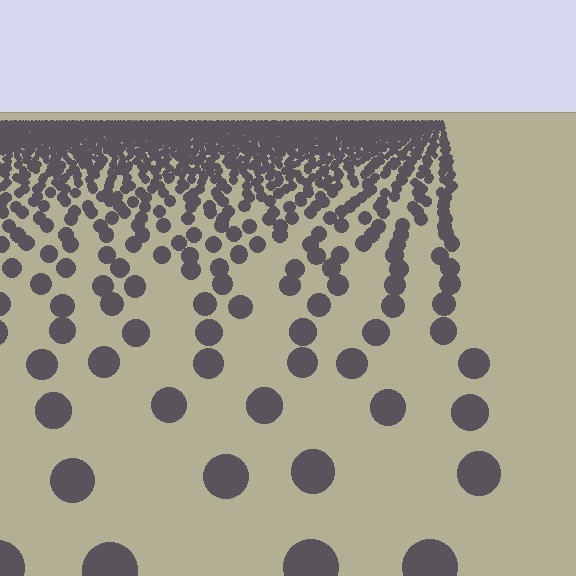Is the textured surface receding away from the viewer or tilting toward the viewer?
The surface is receding away from the viewer. Texture elements get smaller and denser toward the top.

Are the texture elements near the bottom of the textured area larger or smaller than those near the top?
Larger. Near the bottom, elements are closer to the viewer and appear at a bigger on-screen size.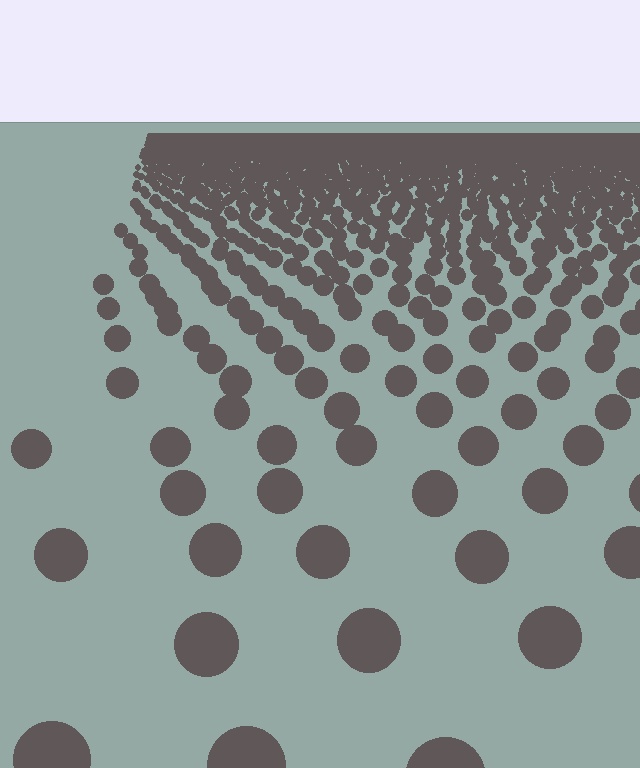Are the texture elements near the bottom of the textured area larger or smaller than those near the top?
Larger. Near the bottom, elements are closer to the viewer and appear at a bigger on-screen size.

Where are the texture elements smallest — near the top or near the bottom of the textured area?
Near the top.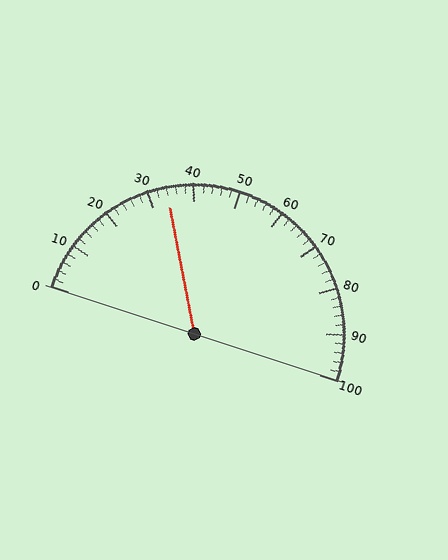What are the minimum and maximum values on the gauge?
The gauge ranges from 0 to 100.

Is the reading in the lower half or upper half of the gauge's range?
The reading is in the lower half of the range (0 to 100).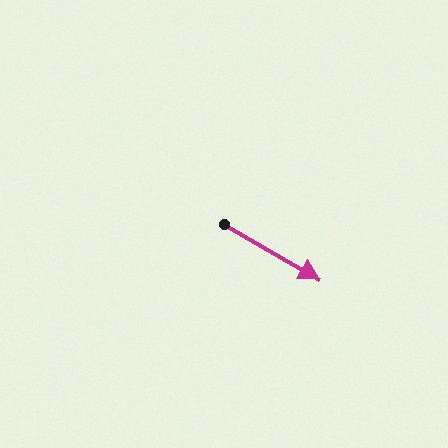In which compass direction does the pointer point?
Southeast.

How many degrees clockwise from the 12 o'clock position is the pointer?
Approximately 120 degrees.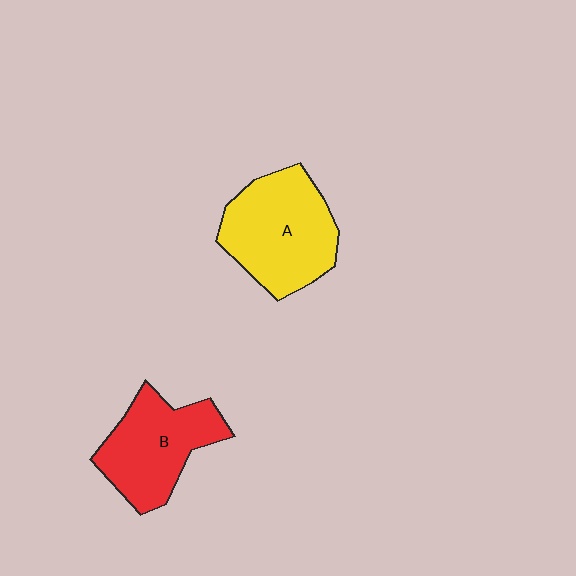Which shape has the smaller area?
Shape B (red).